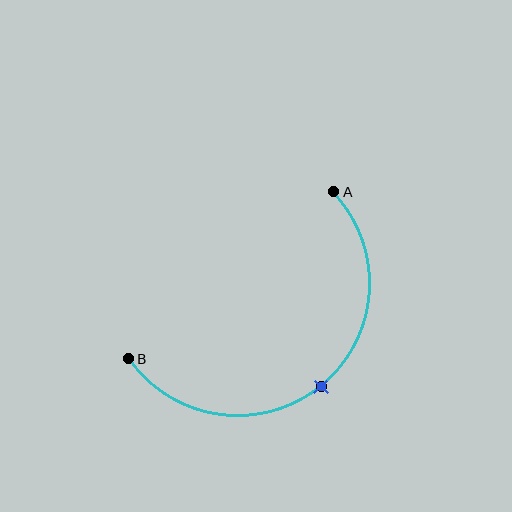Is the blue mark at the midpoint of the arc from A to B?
Yes. The blue mark lies on the arc at equal arc-length from both A and B — it is the arc midpoint.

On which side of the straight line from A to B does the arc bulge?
The arc bulges below and to the right of the straight line connecting A and B.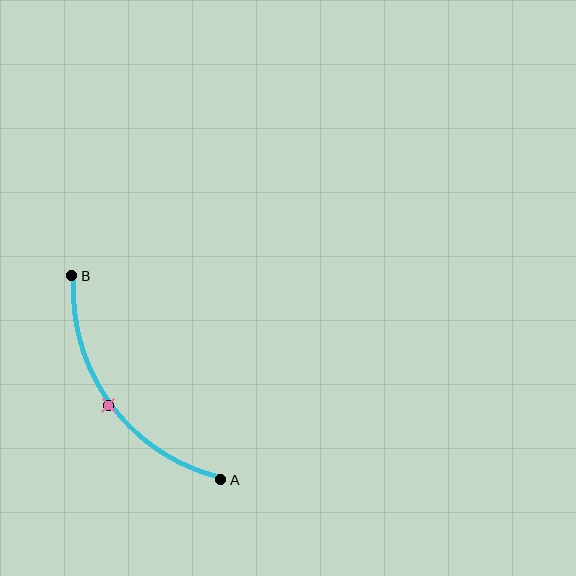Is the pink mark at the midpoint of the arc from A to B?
Yes. The pink mark lies on the arc at equal arc-length from both A and B — it is the arc midpoint.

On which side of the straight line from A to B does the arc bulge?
The arc bulges below and to the left of the straight line connecting A and B.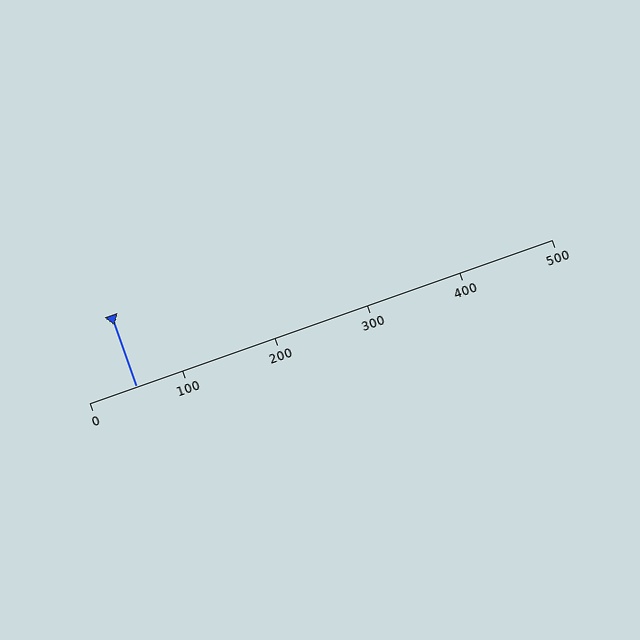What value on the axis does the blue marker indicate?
The marker indicates approximately 50.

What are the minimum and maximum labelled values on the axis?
The axis runs from 0 to 500.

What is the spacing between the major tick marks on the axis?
The major ticks are spaced 100 apart.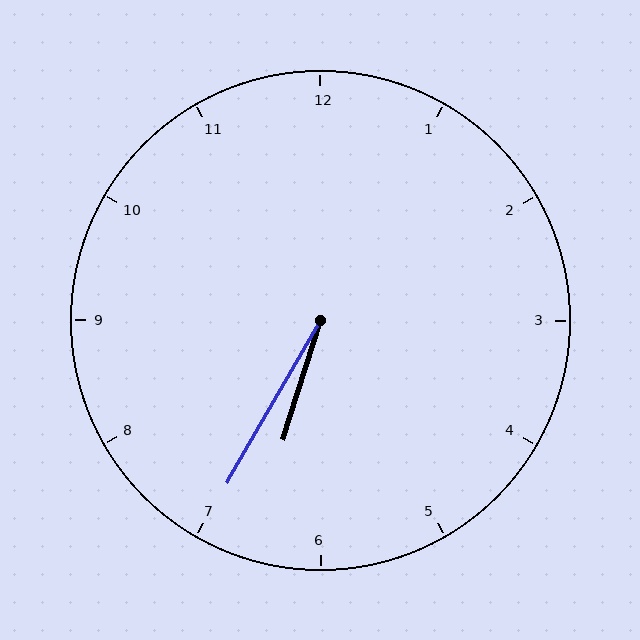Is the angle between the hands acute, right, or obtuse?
It is acute.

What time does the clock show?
6:35.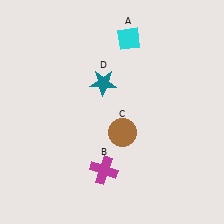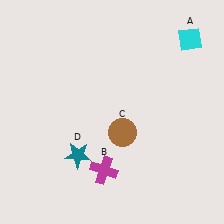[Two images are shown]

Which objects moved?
The objects that moved are: the cyan diamond (A), the teal star (D).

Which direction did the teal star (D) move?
The teal star (D) moved down.